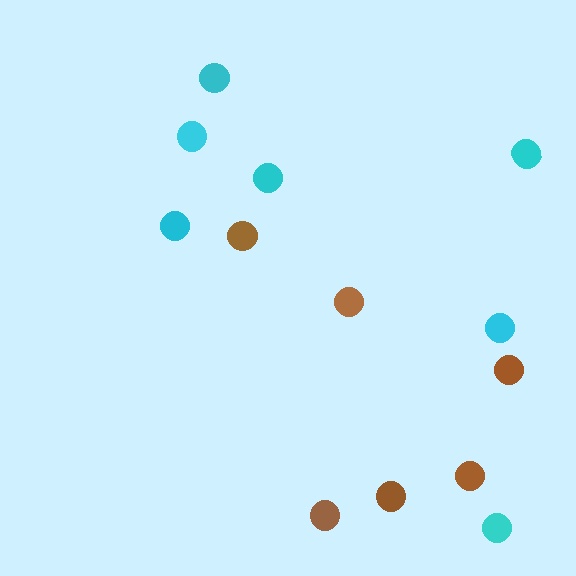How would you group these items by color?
There are 2 groups: one group of cyan circles (7) and one group of brown circles (6).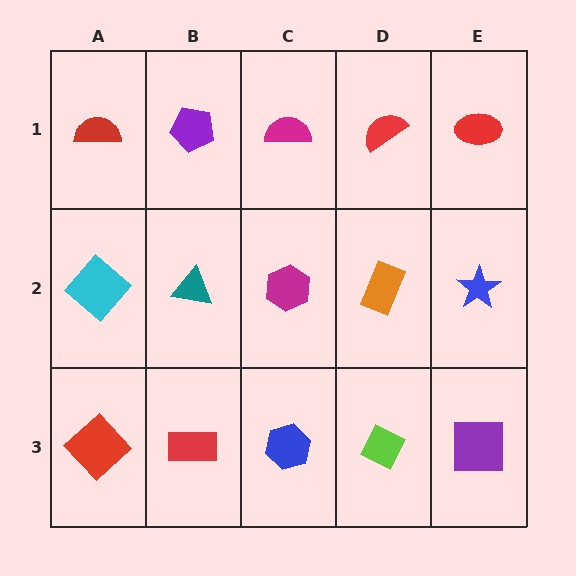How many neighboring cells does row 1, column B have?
3.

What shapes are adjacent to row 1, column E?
A blue star (row 2, column E), a red semicircle (row 1, column D).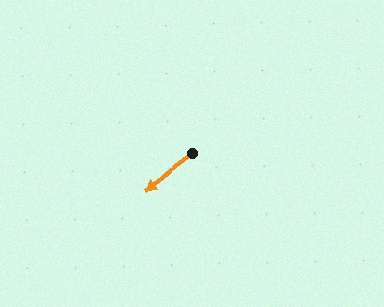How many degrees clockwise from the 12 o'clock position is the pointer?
Approximately 232 degrees.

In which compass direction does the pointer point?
Southwest.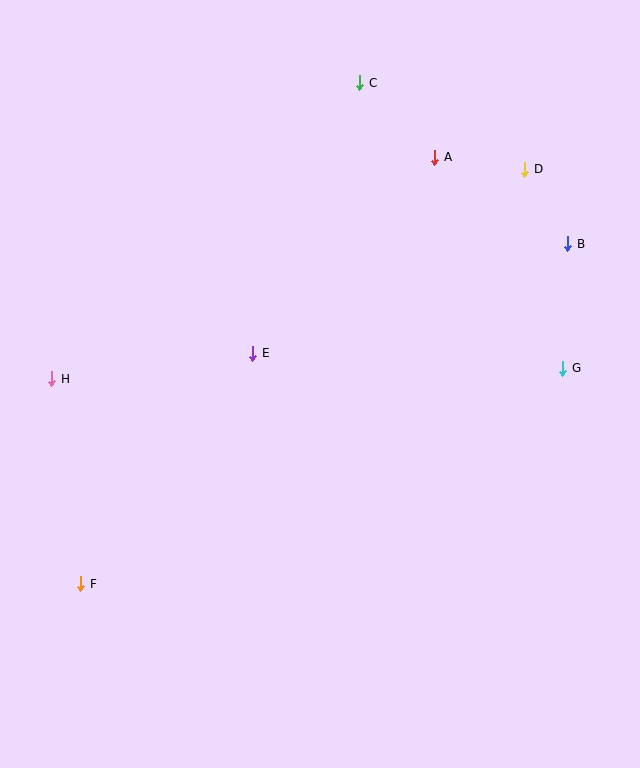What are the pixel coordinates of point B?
Point B is at (568, 244).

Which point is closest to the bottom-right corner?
Point G is closest to the bottom-right corner.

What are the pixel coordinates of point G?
Point G is at (563, 368).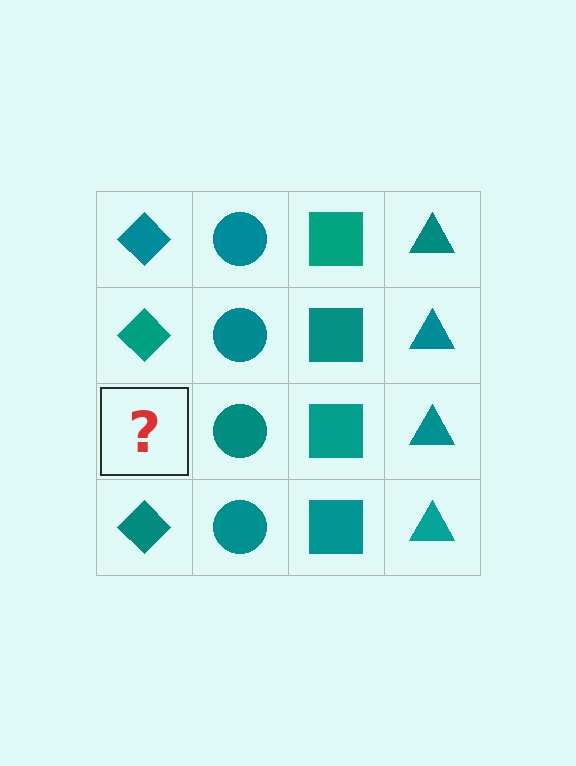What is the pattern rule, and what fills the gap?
The rule is that each column has a consistent shape. The gap should be filled with a teal diamond.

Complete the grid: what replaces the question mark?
The question mark should be replaced with a teal diamond.